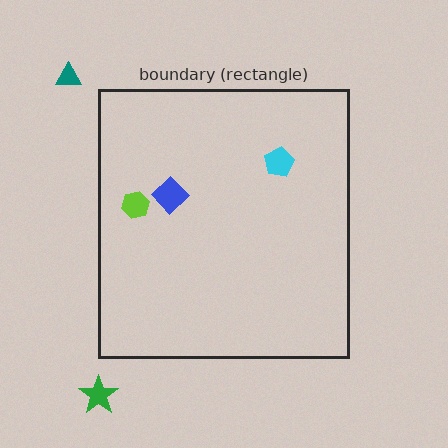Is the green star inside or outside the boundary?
Outside.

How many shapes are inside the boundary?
3 inside, 2 outside.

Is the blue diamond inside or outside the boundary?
Inside.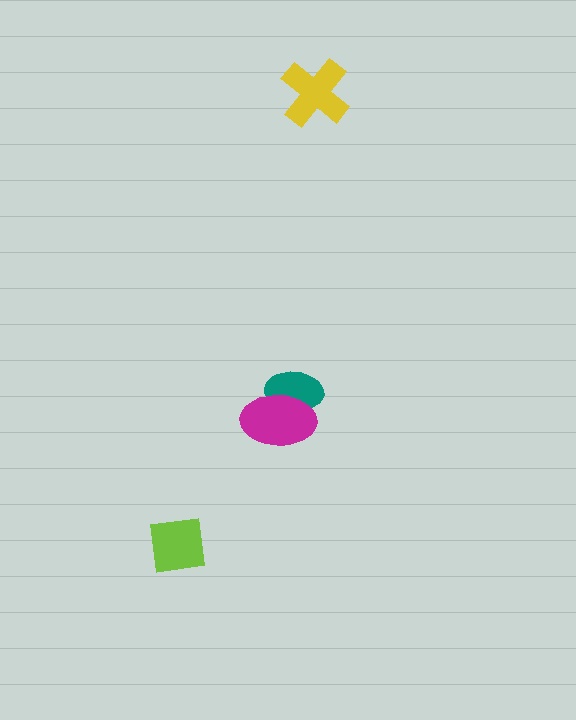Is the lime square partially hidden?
No, no other shape covers it.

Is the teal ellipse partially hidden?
Yes, it is partially covered by another shape.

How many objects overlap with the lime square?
0 objects overlap with the lime square.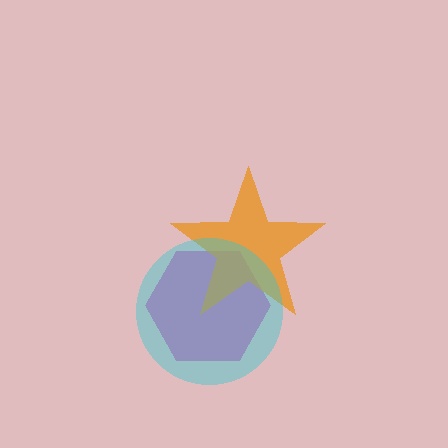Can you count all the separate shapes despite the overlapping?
Yes, there are 3 separate shapes.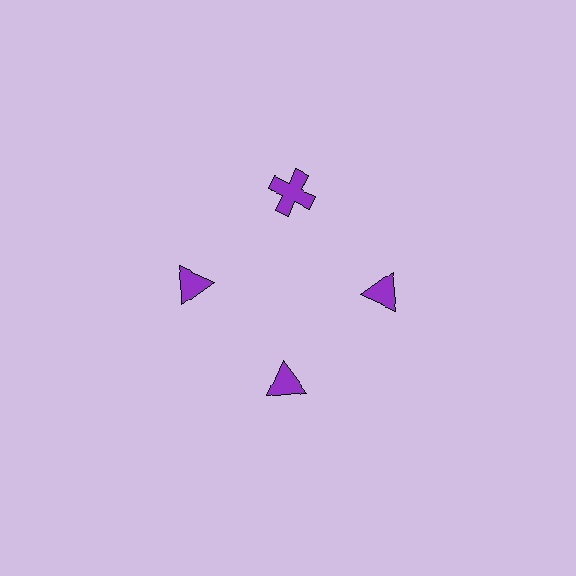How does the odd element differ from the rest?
It has a different shape: cross instead of triangle.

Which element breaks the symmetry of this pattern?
The purple cross at roughly the 12 o'clock position breaks the symmetry. All other shapes are purple triangles.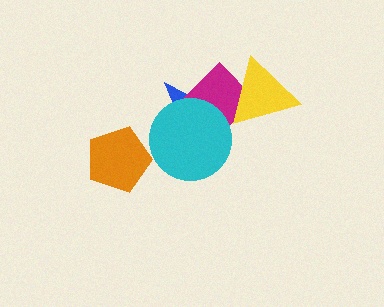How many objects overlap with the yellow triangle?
1 object overlaps with the yellow triangle.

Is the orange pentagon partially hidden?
No, no other shape covers it.